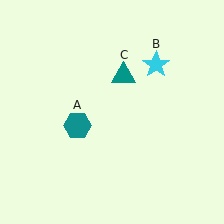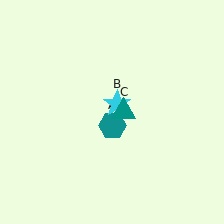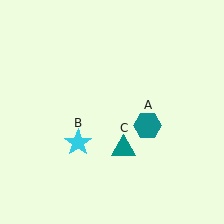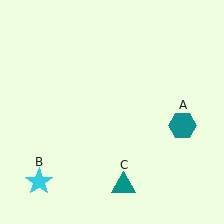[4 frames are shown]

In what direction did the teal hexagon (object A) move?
The teal hexagon (object A) moved right.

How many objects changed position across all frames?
3 objects changed position: teal hexagon (object A), cyan star (object B), teal triangle (object C).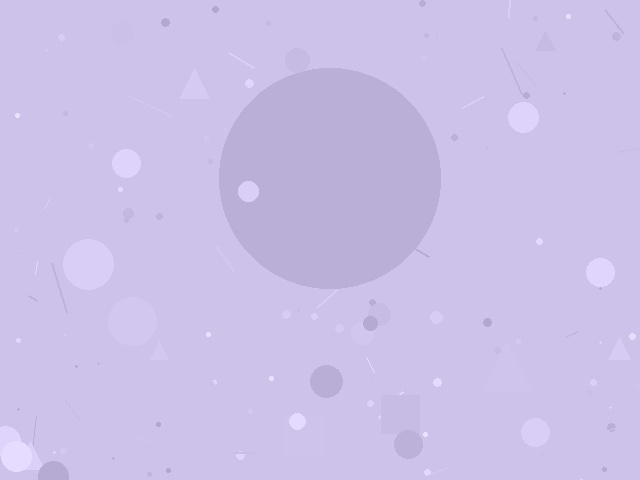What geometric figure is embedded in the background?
A circle is embedded in the background.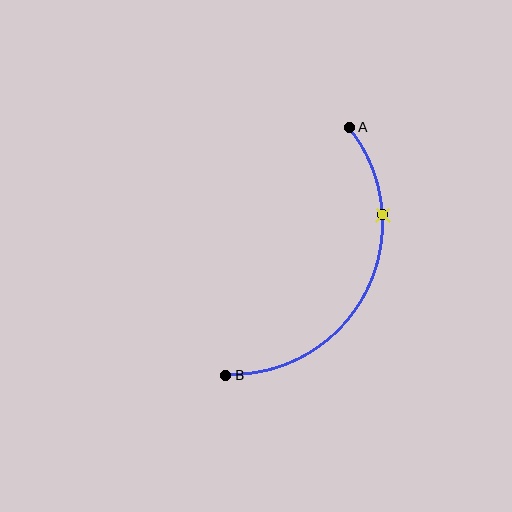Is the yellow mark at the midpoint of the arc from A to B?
No. The yellow mark lies on the arc but is closer to endpoint A. The arc midpoint would be at the point on the curve equidistant along the arc from both A and B.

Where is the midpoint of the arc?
The arc midpoint is the point on the curve farthest from the straight line joining A and B. It sits to the right of that line.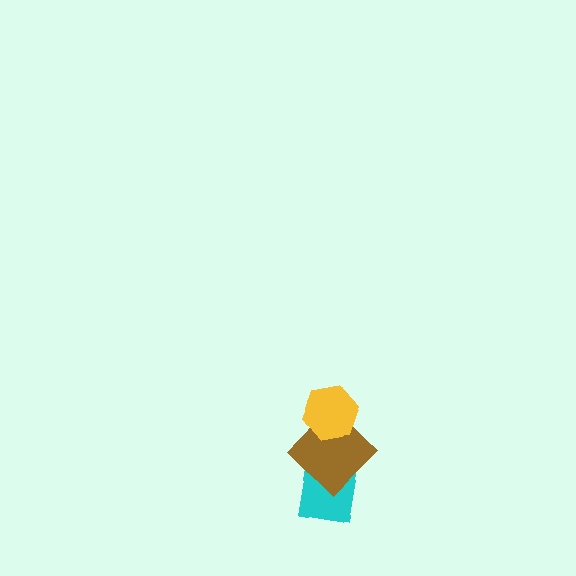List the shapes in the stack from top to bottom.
From top to bottom: the yellow hexagon, the brown diamond, the cyan square.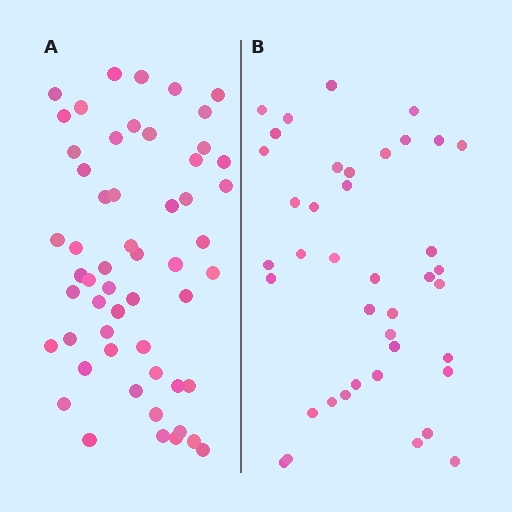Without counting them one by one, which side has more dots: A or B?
Region A (the left region) has more dots.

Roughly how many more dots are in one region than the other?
Region A has approximately 15 more dots than region B.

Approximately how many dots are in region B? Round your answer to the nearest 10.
About 40 dots.